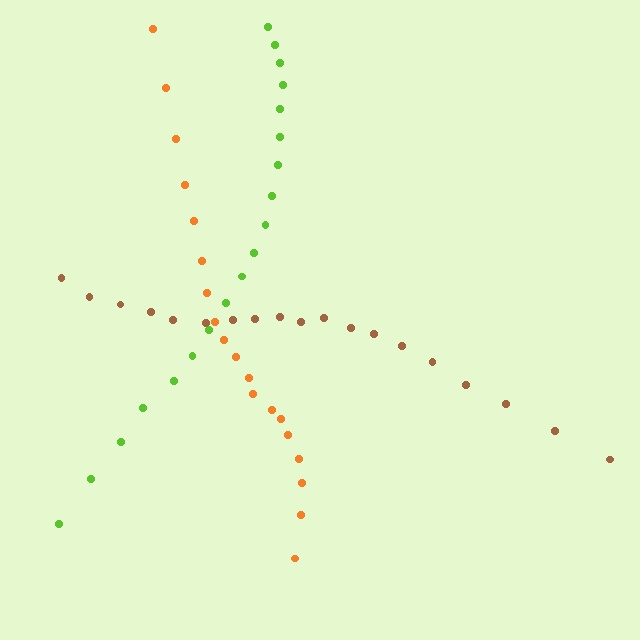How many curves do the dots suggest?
There are 3 distinct paths.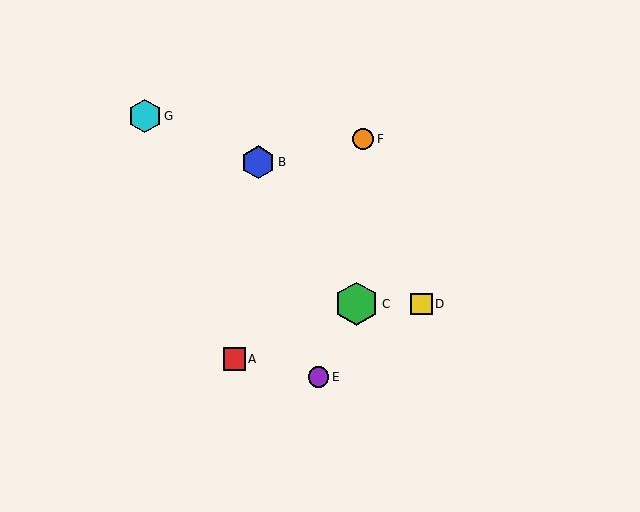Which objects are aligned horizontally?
Objects C, D are aligned horizontally.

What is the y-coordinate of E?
Object E is at y≈377.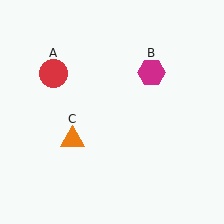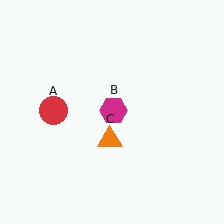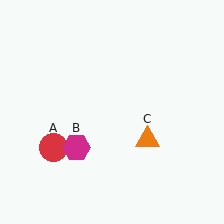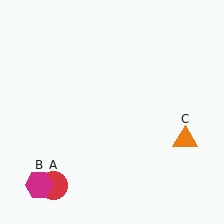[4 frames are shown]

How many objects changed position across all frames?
3 objects changed position: red circle (object A), magenta hexagon (object B), orange triangle (object C).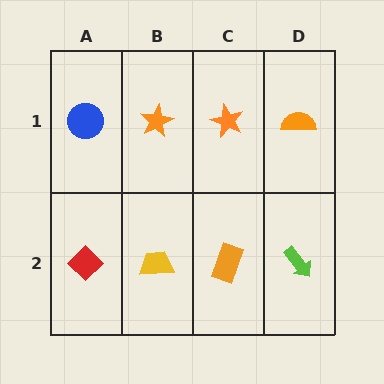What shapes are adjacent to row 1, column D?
A lime arrow (row 2, column D), an orange star (row 1, column C).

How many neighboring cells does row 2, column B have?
3.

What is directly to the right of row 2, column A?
A yellow trapezoid.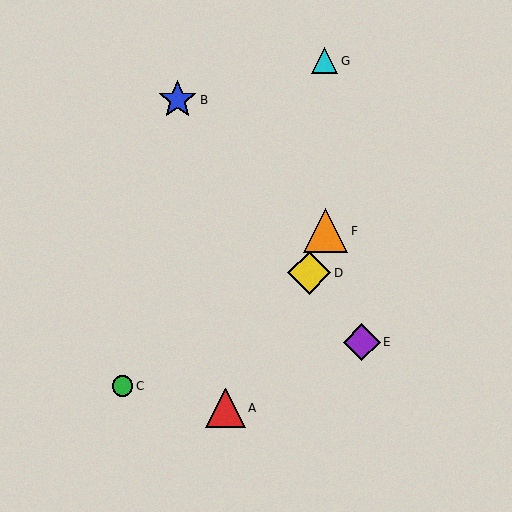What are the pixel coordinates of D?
Object D is at (309, 273).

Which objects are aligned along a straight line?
Objects B, D, E are aligned along a straight line.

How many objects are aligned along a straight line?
3 objects (B, D, E) are aligned along a straight line.